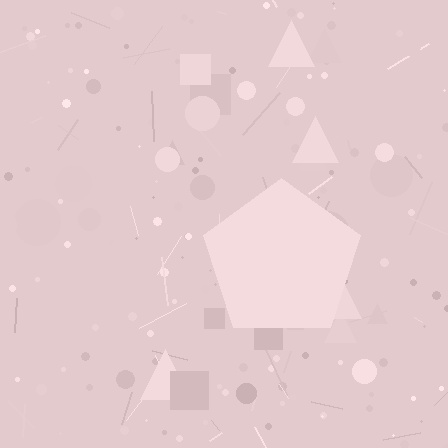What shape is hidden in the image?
A pentagon is hidden in the image.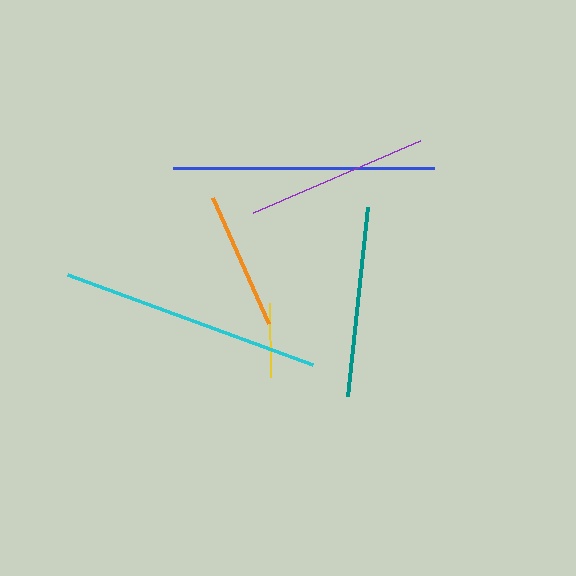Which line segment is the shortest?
The yellow line is the shortest at approximately 74 pixels.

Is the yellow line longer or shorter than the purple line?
The purple line is longer than the yellow line.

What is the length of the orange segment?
The orange segment is approximately 137 pixels long.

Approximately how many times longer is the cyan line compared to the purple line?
The cyan line is approximately 1.4 times the length of the purple line.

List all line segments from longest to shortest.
From longest to shortest: cyan, blue, teal, purple, orange, yellow.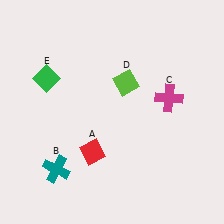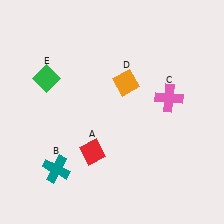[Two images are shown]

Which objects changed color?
C changed from magenta to pink. D changed from lime to orange.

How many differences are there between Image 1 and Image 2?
There are 2 differences between the two images.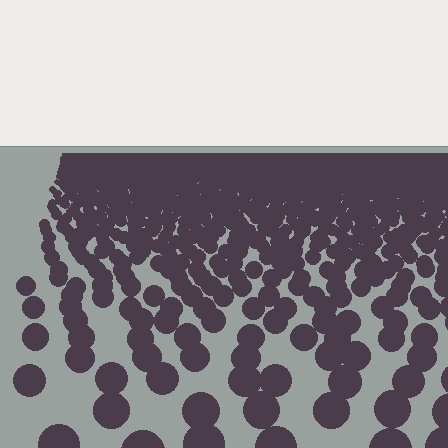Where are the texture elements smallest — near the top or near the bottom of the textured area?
Near the top.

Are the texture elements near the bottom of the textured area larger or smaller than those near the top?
Larger. Near the bottom, elements are closer to the viewer and appear at a bigger on-screen size.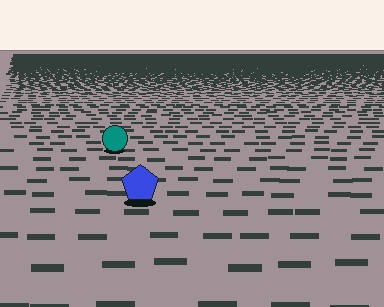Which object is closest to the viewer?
The blue pentagon is closest. The texture marks near it are larger and more spread out.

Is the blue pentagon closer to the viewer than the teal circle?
Yes. The blue pentagon is closer — you can tell from the texture gradient: the ground texture is coarser near it.